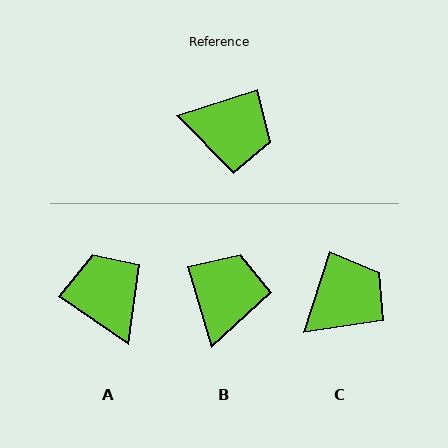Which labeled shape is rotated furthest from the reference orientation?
A, about 128 degrees away.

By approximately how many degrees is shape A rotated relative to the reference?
Approximately 128 degrees counter-clockwise.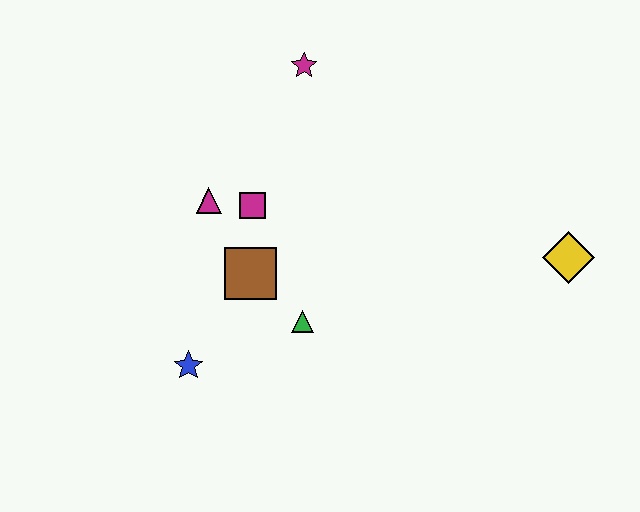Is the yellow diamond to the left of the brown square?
No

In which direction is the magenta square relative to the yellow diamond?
The magenta square is to the left of the yellow diamond.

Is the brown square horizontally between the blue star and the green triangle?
Yes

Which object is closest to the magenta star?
The magenta square is closest to the magenta star.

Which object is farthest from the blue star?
The yellow diamond is farthest from the blue star.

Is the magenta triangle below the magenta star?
Yes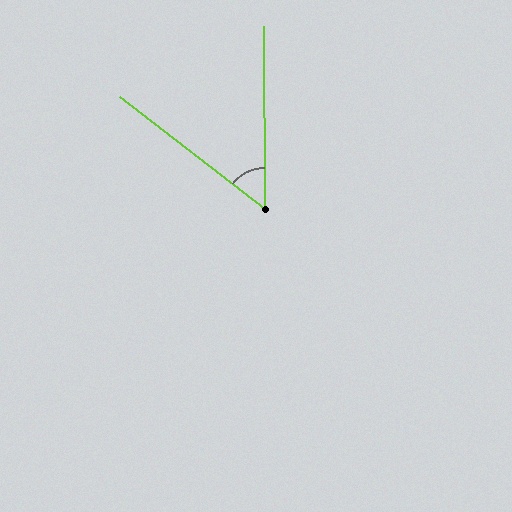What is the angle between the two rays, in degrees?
Approximately 52 degrees.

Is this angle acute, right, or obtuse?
It is acute.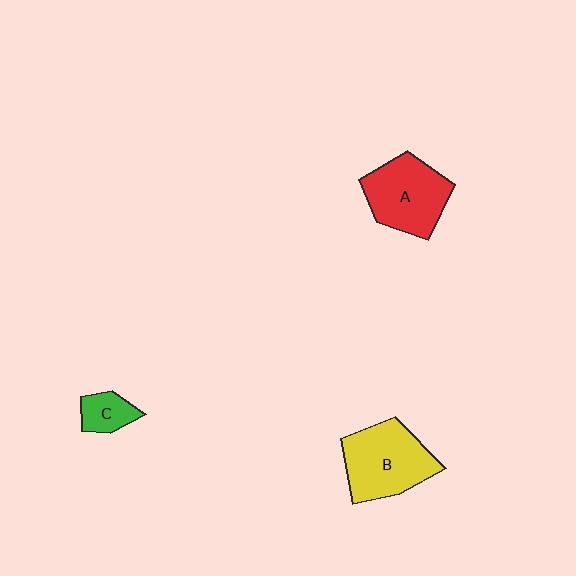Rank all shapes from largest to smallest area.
From largest to smallest: B (yellow), A (red), C (green).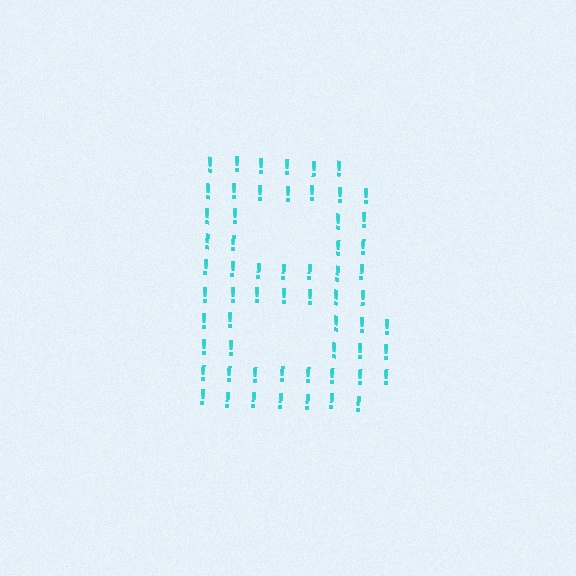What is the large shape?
The large shape is the letter B.